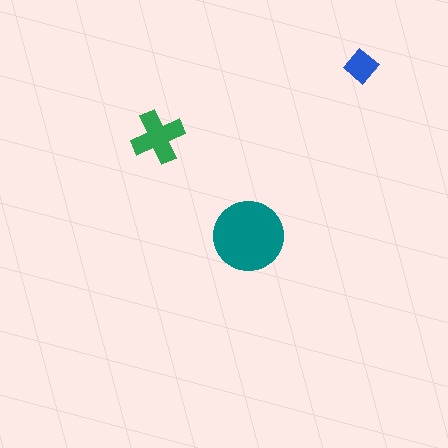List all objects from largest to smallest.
The teal circle, the green cross, the blue diamond.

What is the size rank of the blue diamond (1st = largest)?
3rd.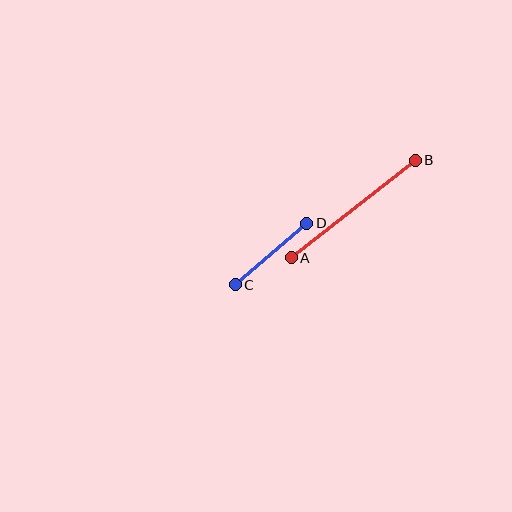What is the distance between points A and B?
The distance is approximately 158 pixels.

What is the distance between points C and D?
The distance is approximately 94 pixels.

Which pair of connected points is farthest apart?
Points A and B are farthest apart.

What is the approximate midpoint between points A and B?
The midpoint is at approximately (353, 209) pixels.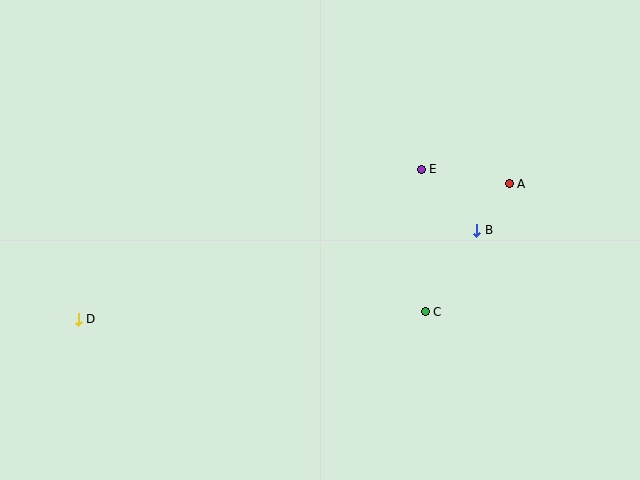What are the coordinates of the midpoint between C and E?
The midpoint between C and E is at (423, 241).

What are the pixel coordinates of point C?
Point C is at (425, 312).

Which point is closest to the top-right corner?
Point A is closest to the top-right corner.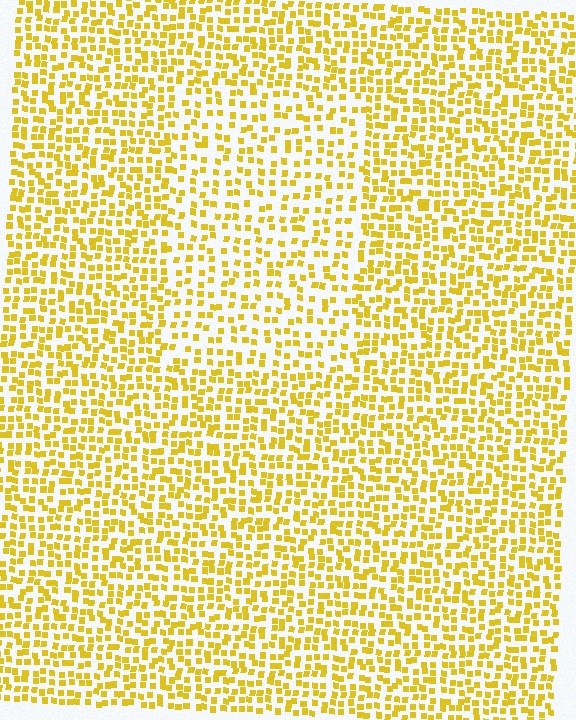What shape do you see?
I see a rectangle.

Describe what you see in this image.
The image contains small yellow elements arranged at two different densities. A rectangle-shaped region is visible where the elements are less densely packed than the surrounding area.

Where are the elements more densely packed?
The elements are more densely packed outside the rectangle boundary.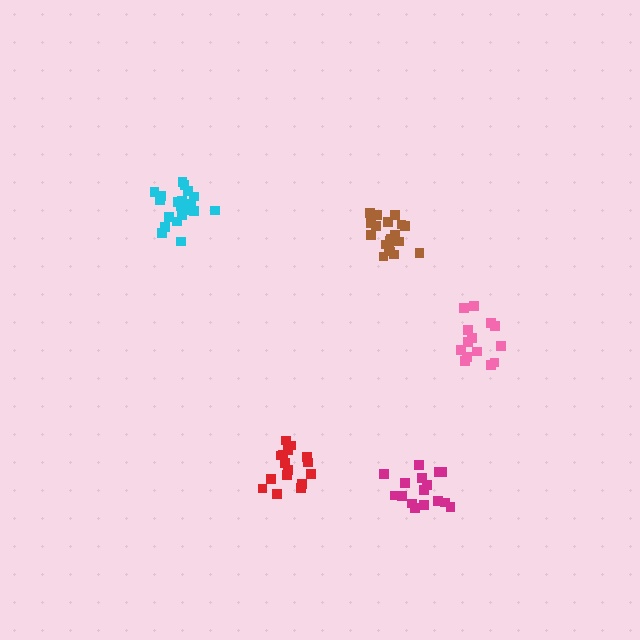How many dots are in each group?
Group 1: 20 dots, Group 2: 20 dots, Group 3: 16 dots, Group 4: 16 dots, Group 5: 14 dots (86 total).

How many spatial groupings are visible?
There are 5 spatial groupings.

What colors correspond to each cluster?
The clusters are colored: brown, cyan, red, magenta, pink.